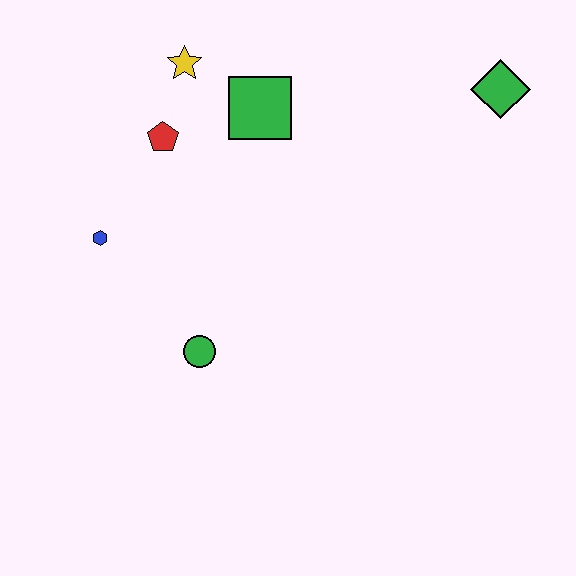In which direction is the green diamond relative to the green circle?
The green diamond is to the right of the green circle.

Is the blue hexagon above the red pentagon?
No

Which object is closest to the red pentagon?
The yellow star is closest to the red pentagon.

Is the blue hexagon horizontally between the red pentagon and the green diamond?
No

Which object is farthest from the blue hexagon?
The green diamond is farthest from the blue hexagon.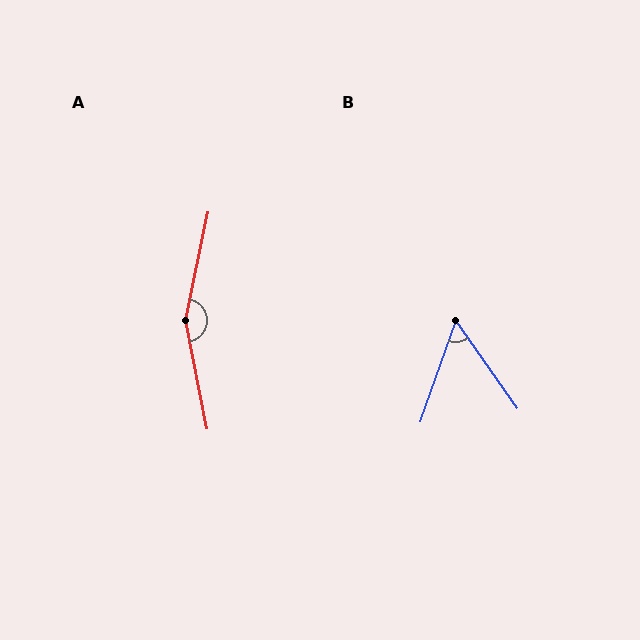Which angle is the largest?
A, at approximately 157 degrees.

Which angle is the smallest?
B, at approximately 54 degrees.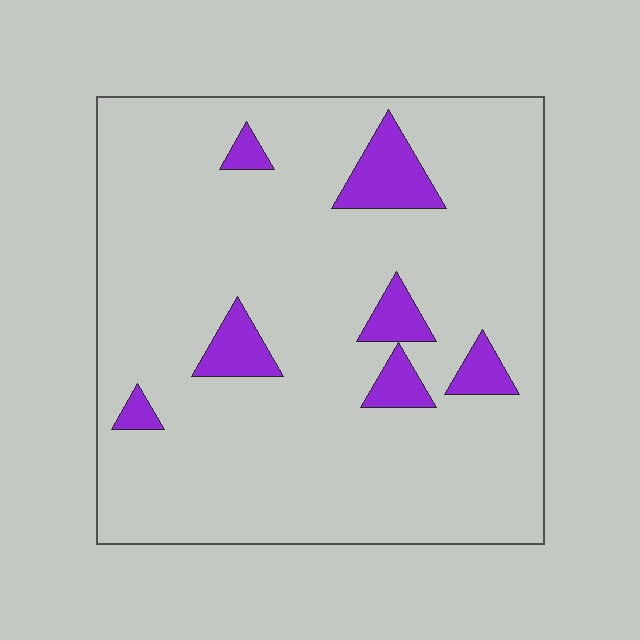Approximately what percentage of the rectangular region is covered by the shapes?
Approximately 10%.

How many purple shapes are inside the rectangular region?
7.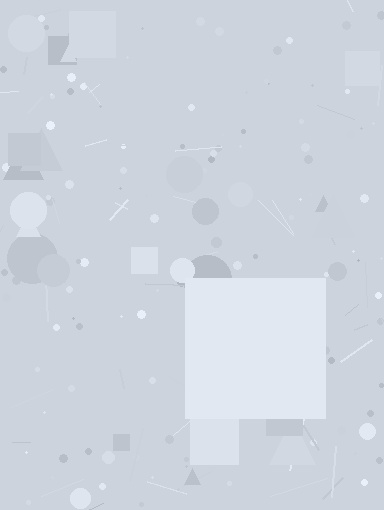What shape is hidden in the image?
A square is hidden in the image.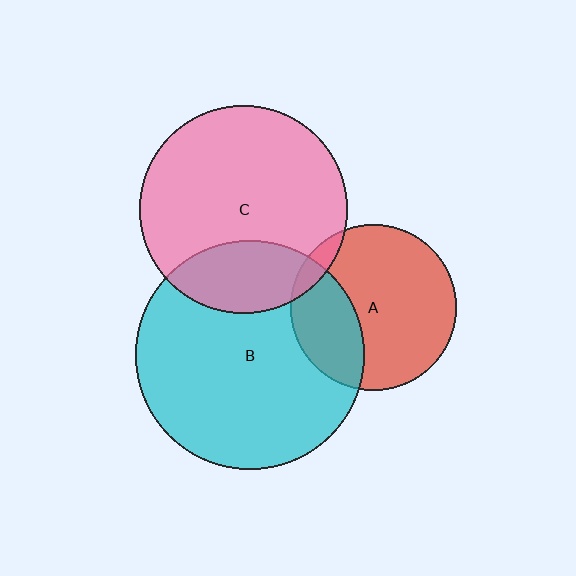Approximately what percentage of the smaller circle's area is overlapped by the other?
Approximately 30%.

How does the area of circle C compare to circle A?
Approximately 1.6 times.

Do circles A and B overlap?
Yes.